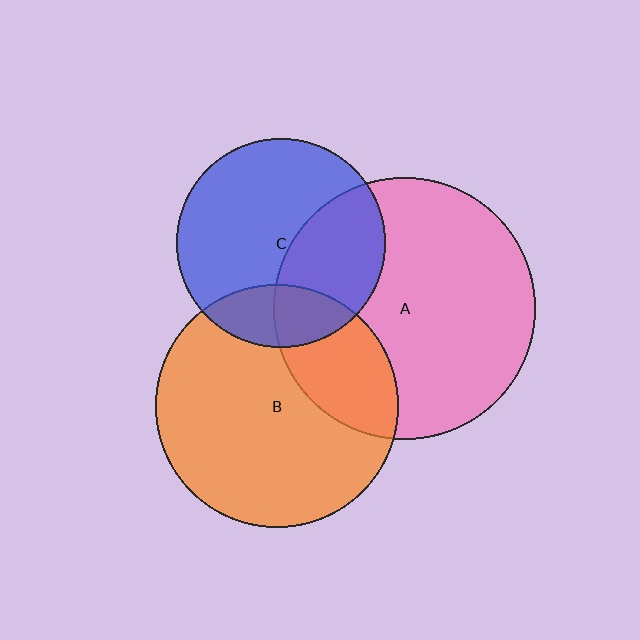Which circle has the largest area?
Circle A (pink).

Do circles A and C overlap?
Yes.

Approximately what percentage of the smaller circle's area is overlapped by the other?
Approximately 35%.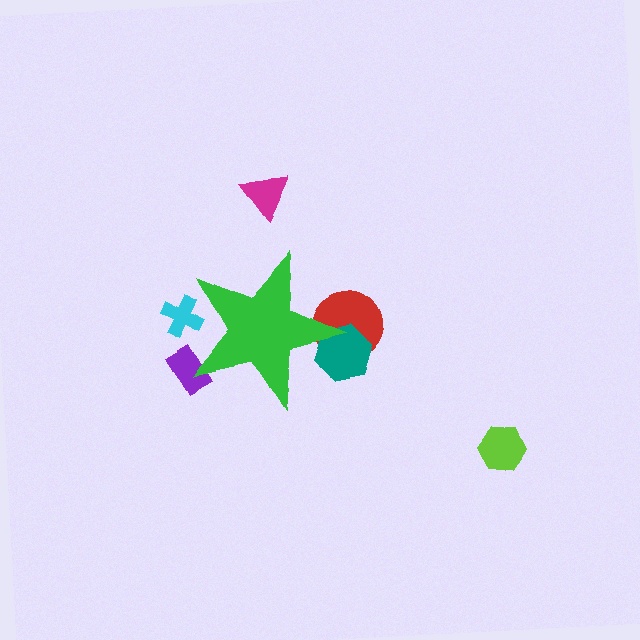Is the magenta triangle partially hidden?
No, the magenta triangle is fully visible.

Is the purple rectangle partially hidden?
Yes, the purple rectangle is partially hidden behind the green star.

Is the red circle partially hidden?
Yes, the red circle is partially hidden behind the green star.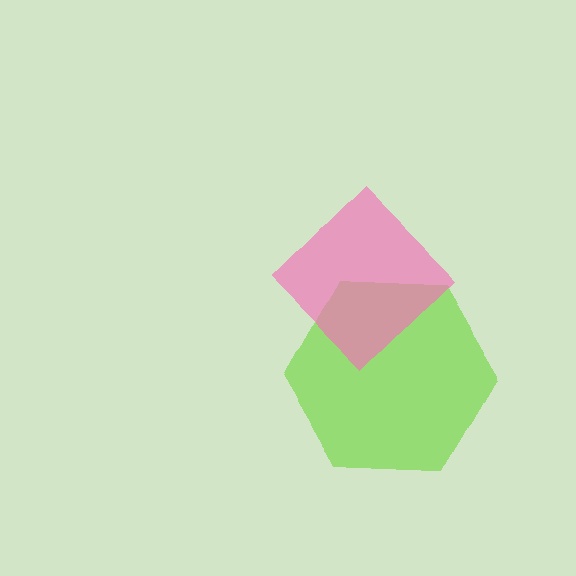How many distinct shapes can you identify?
There are 2 distinct shapes: a lime hexagon, a pink diamond.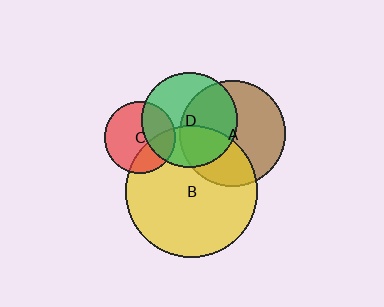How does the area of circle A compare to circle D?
Approximately 1.2 times.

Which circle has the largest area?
Circle B (yellow).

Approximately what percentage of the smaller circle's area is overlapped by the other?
Approximately 35%.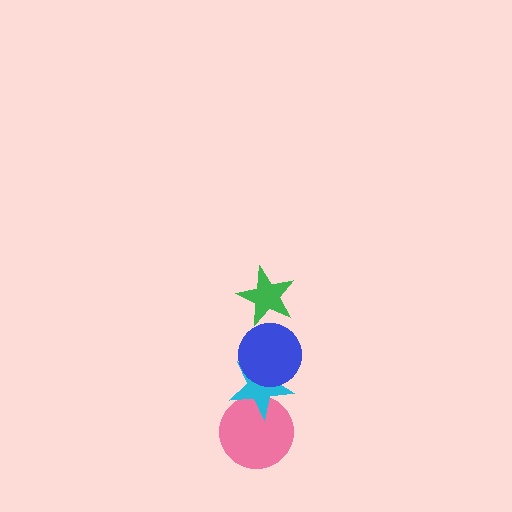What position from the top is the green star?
The green star is 1st from the top.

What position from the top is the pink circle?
The pink circle is 4th from the top.